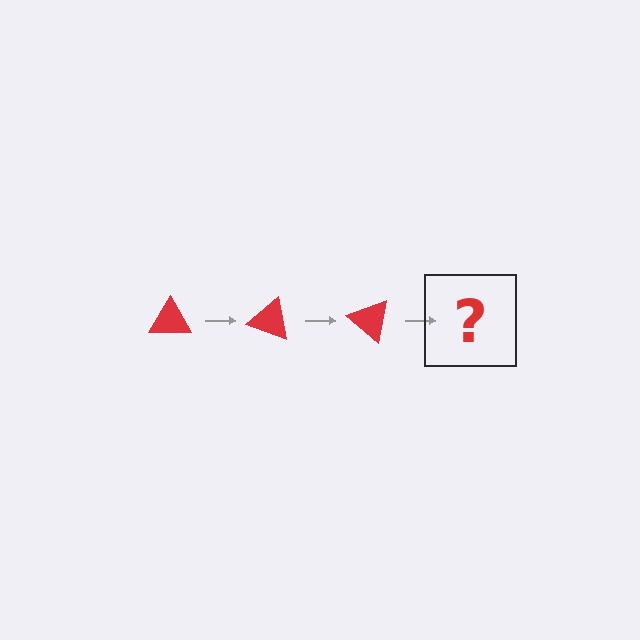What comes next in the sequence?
The next element should be a red triangle rotated 60 degrees.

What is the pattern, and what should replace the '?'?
The pattern is that the triangle rotates 20 degrees each step. The '?' should be a red triangle rotated 60 degrees.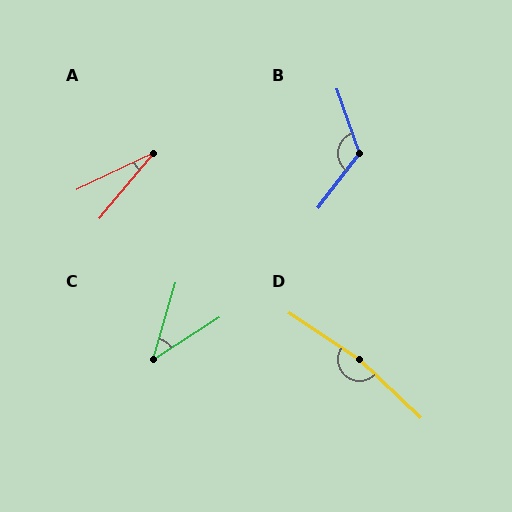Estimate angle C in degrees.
Approximately 41 degrees.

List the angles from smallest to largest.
A (25°), C (41°), B (123°), D (170°).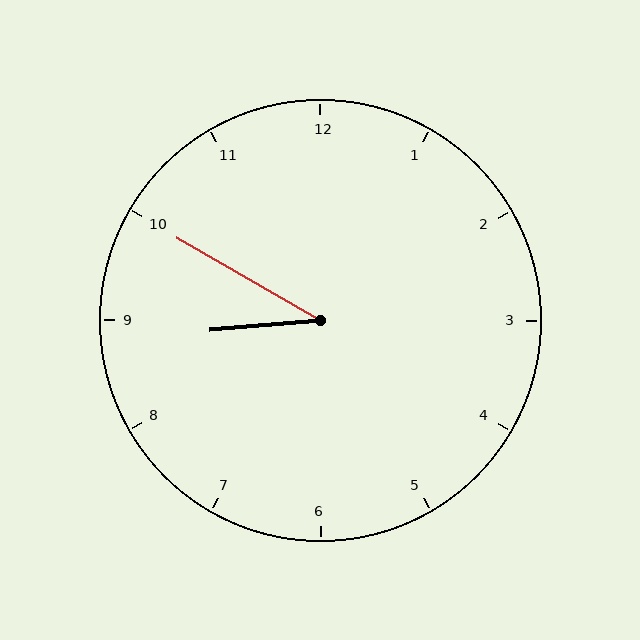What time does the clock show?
8:50.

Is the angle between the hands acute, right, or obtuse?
It is acute.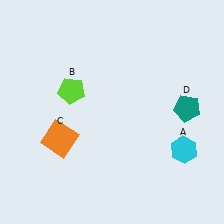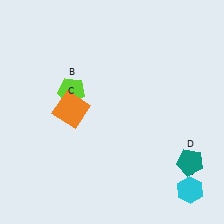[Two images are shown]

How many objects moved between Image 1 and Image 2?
3 objects moved between the two images.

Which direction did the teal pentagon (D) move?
The teal pentagon (D) moved down.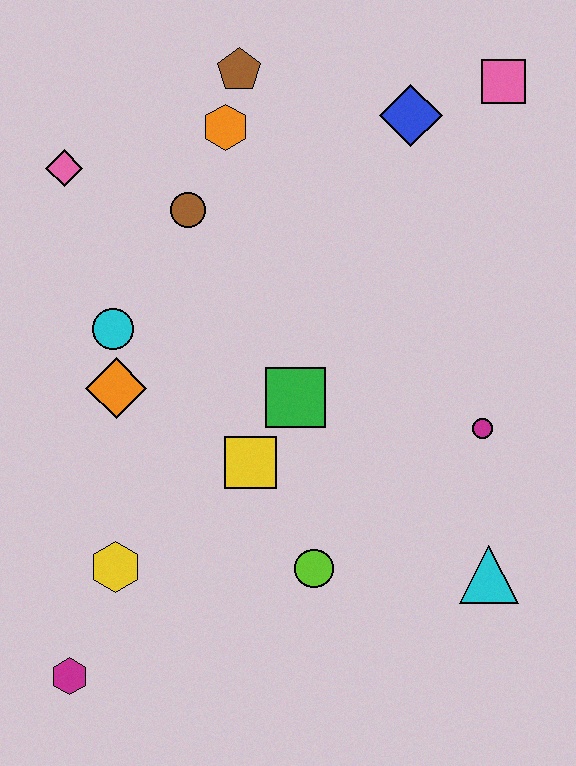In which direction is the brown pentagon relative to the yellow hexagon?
The brown pentagon is above the yellow hexagon.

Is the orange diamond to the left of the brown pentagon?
Yes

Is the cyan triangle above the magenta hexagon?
Yes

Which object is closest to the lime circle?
The yellow square is closest to the lime circle.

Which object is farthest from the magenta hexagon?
The pink square is farthest from the magenta hexagon.